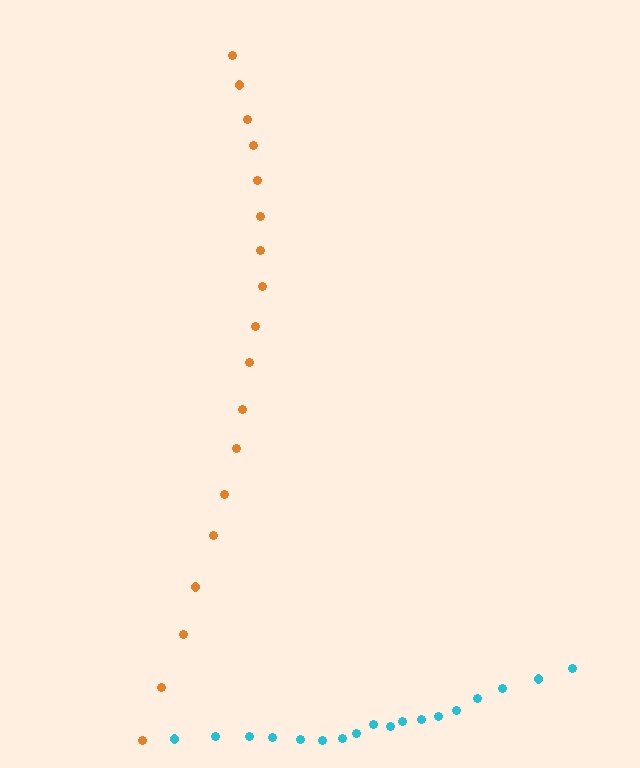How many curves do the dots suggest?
There are 2 distinct paths.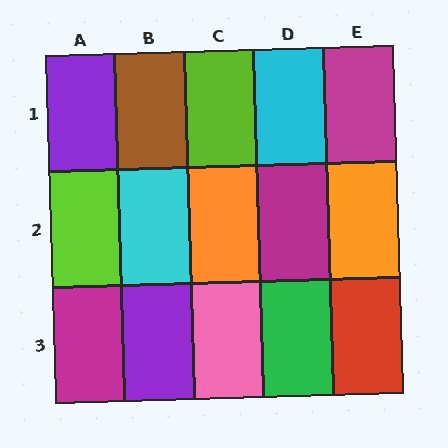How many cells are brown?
1 cell is brown.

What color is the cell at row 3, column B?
Purple.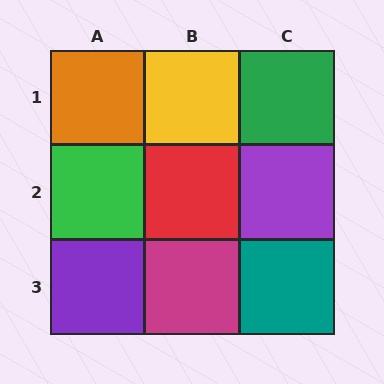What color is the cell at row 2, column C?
Purple.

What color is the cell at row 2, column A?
Green.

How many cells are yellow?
1 cell is yellow.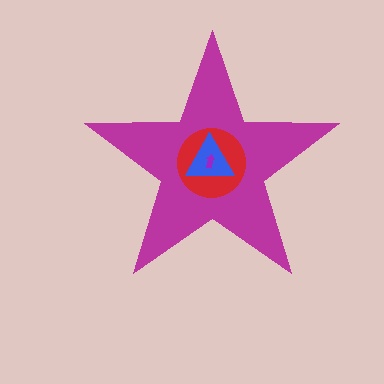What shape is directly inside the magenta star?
The red circle.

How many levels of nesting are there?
4.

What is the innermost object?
The purple arrow.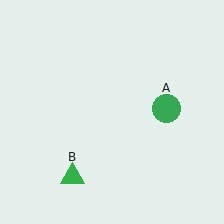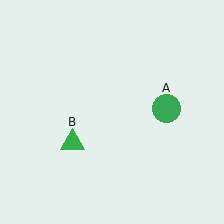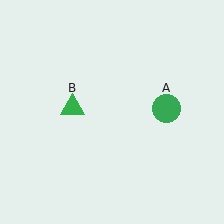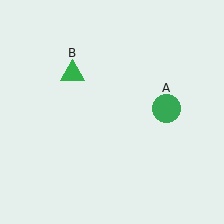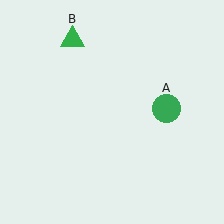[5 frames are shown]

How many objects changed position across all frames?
1 object changed position: green triangle (object B).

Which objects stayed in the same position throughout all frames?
Green circle (object A) remained stationary.